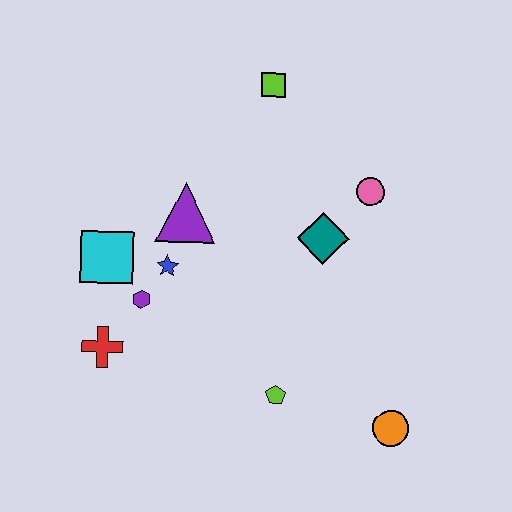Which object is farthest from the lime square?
The orange circle is farthest from the lime square.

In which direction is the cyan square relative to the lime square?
The cyan square is below the lime square.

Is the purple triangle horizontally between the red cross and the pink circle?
Yes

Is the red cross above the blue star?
No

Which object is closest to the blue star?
The purple hexagon is closest to the blue star.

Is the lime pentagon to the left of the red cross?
No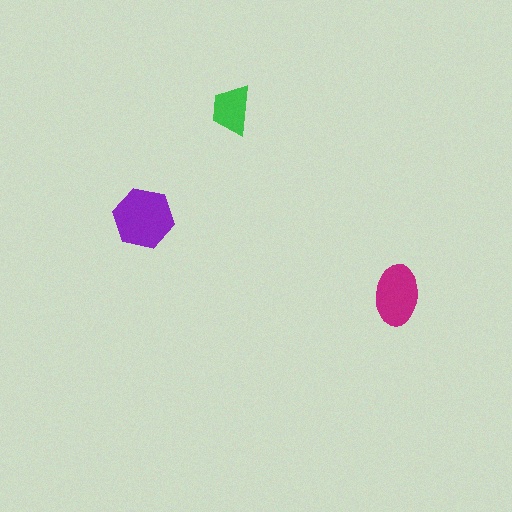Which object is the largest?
The purple hexagon.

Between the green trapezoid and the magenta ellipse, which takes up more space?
The magenta ellipse.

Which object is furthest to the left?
The purple hexagon is leftmost.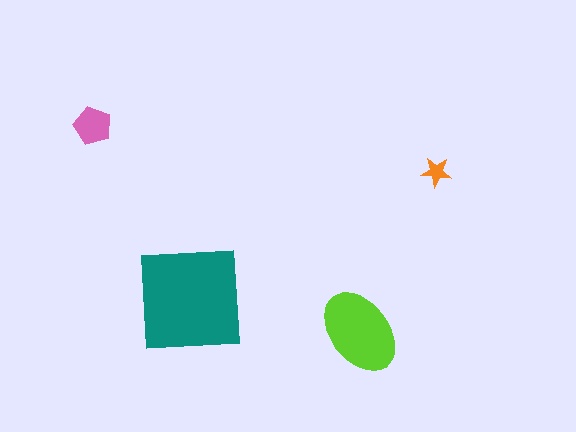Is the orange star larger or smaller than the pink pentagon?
Smaller.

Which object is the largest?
The teal square.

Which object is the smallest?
The orange star.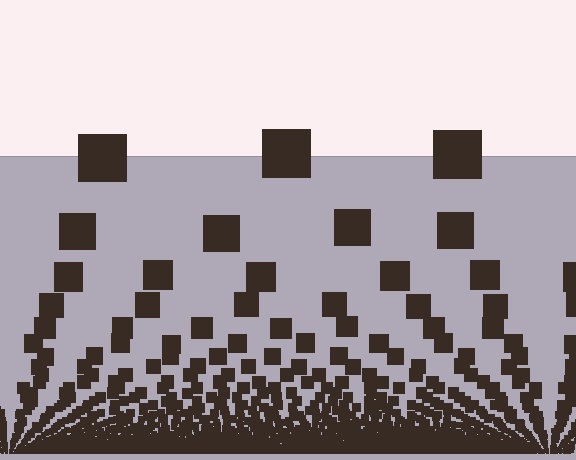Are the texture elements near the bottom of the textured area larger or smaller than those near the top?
Smaller. The gradient is inverted — elements near the bottom are smaller and denser.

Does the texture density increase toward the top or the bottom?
Density increases toward the bottom.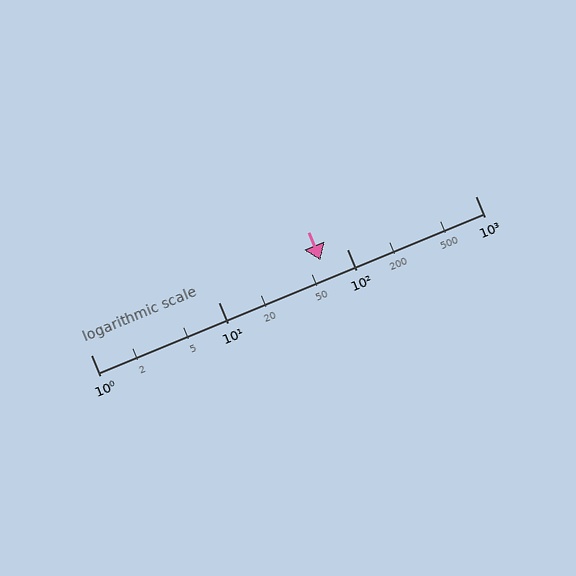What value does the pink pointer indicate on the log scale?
The pointer indicates approximately 62.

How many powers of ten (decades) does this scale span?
The scale spans 3 decades, from 1 to 1000.